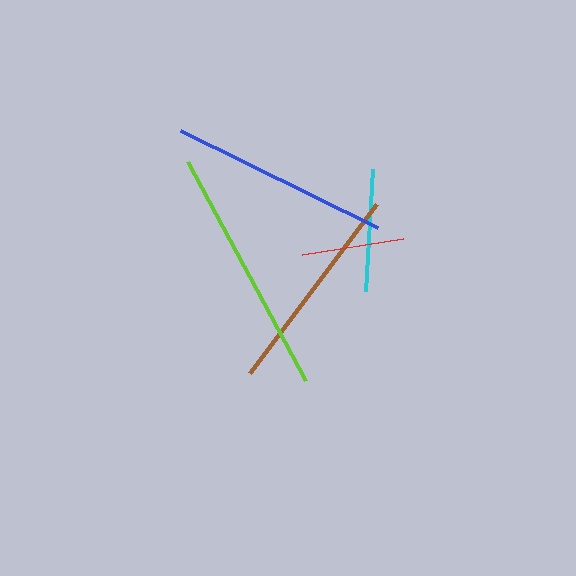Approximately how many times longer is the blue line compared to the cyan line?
The blue line is approximately 1.8 times the length of the cyan line.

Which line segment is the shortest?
The red line is the shortest at approximately 103 pixels.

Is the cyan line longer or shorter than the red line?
The cyan line is longer than the red line.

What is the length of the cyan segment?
The cyan segment is approximately 122 pixels long.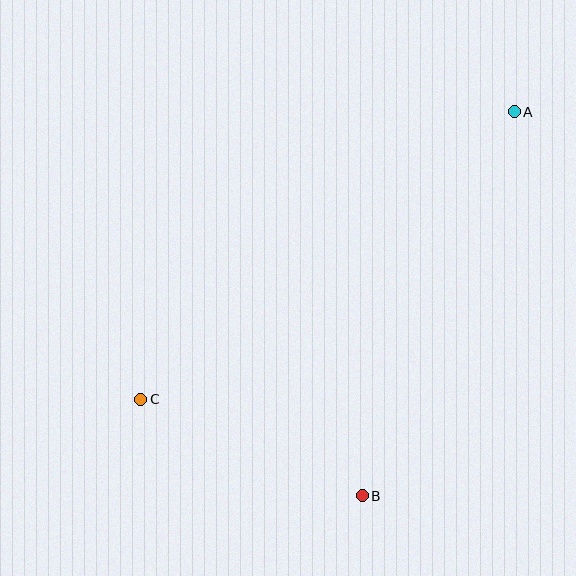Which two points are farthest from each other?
Points A and C are farthest from each other.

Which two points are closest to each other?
Points B and C are closest to each other.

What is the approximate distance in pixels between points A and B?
The distance between A and B is approximately 413 pixels.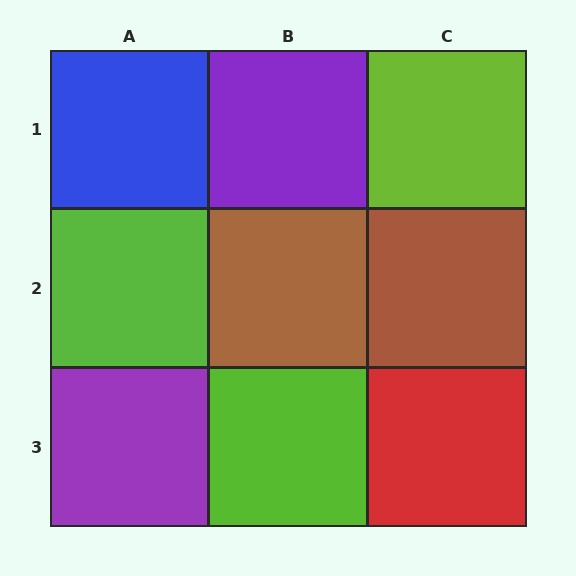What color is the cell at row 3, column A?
Purple.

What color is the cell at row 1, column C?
Lime.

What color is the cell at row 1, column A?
Blue.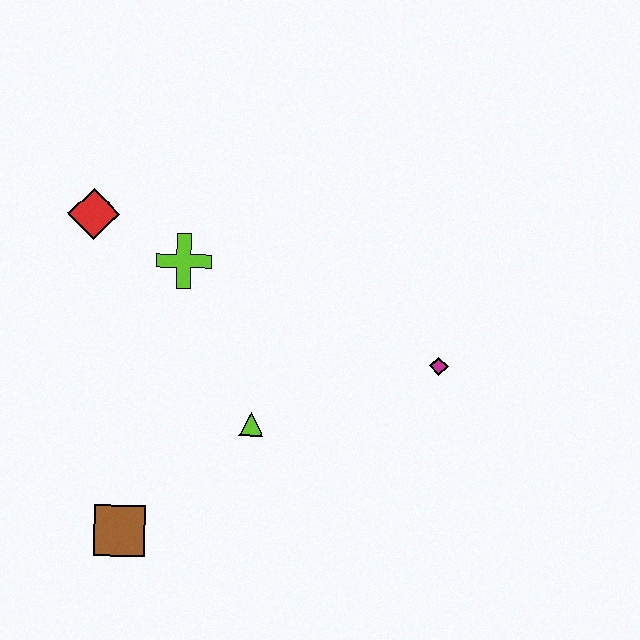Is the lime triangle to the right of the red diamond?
Yes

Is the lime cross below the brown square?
No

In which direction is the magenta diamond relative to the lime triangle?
The magenta diamond is to the right of the lime triangle.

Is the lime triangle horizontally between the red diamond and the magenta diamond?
Yes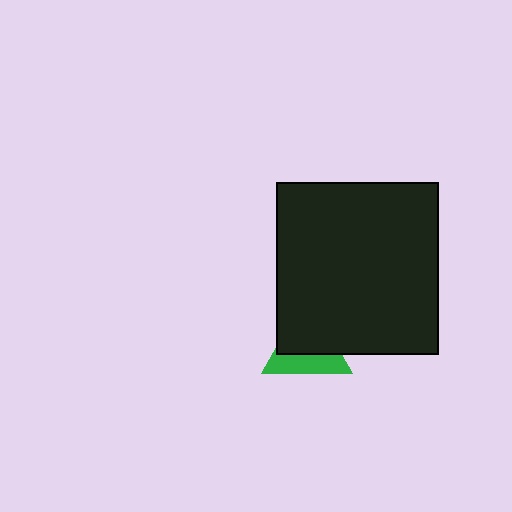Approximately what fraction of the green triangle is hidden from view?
Roughly 60% of the green triangle is hidden behind the black rectangle.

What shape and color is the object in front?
The object in front is a black rectangle.